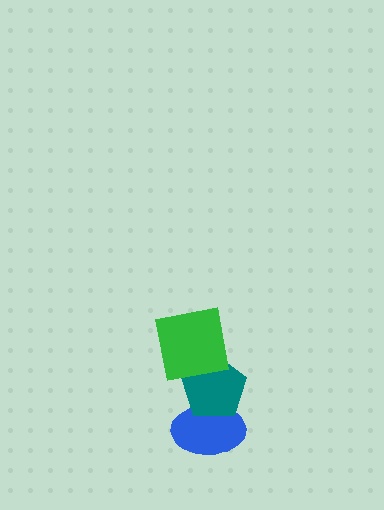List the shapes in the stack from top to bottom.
From top to bottom: the green square, the teal pentagon, the blue ellipse.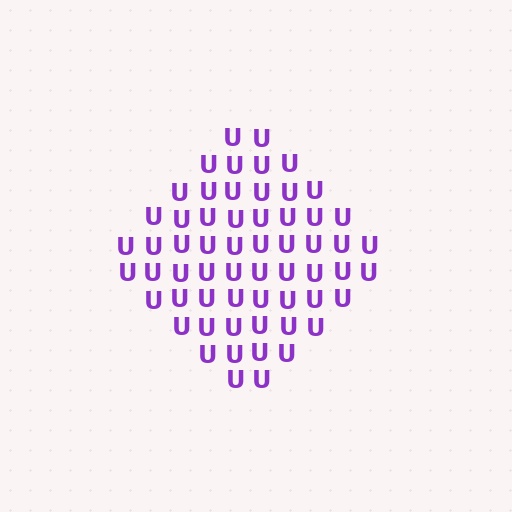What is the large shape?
The large shape is a diamond.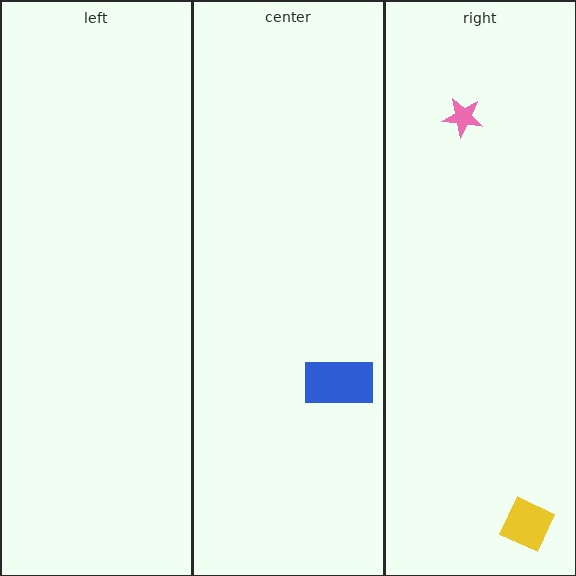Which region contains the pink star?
The right region.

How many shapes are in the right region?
2.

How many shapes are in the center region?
1.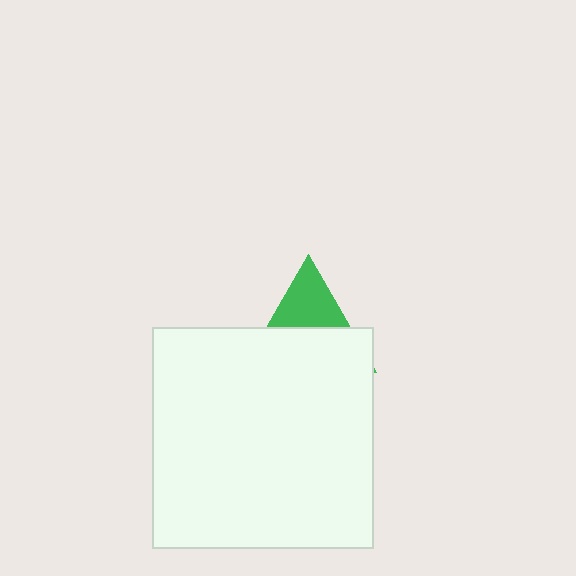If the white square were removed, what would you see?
You would see the complete green triangle.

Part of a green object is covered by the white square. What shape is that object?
It is a triangle.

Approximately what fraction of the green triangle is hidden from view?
Roughly 62% of the green triangle is hidden behind the white square.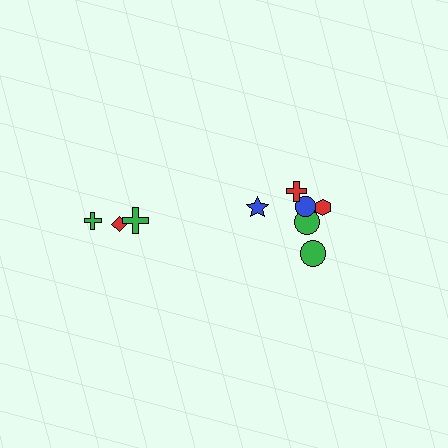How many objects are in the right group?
There are 6 objects.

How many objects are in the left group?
There are 3 objects.